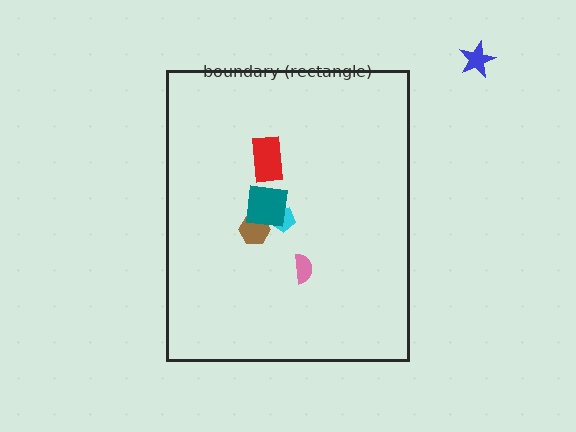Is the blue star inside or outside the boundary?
Outside.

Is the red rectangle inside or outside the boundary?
Inside.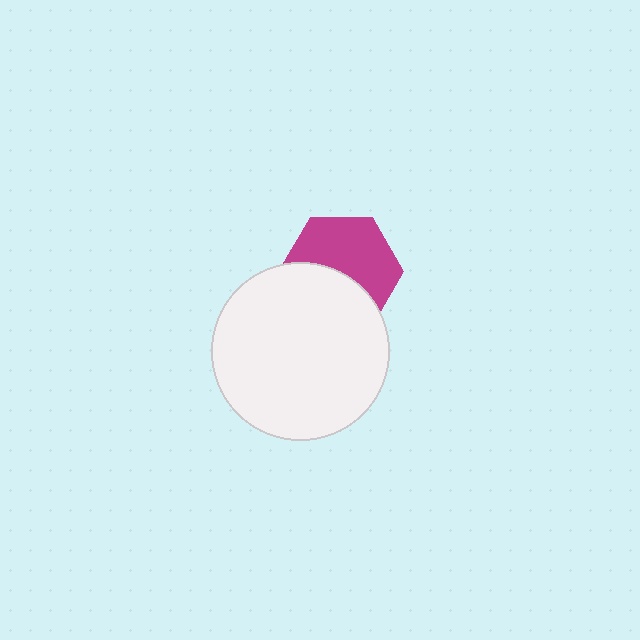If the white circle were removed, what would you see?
You would see the complete magenta hexagon.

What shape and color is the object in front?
The object in front is a white circle.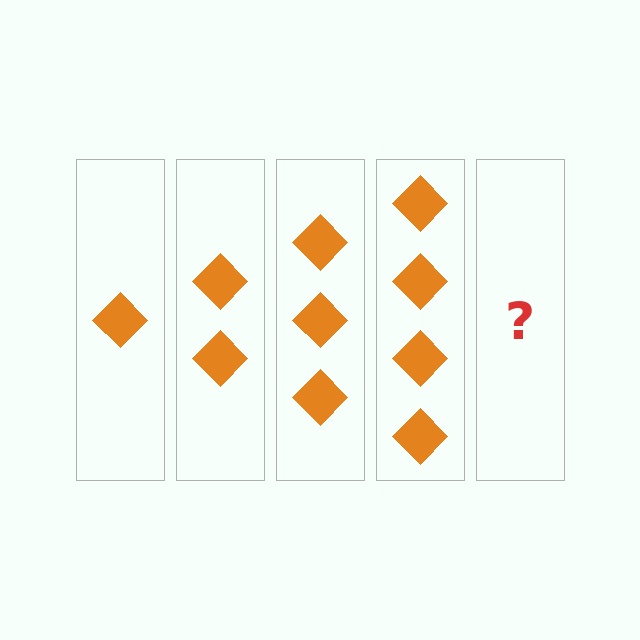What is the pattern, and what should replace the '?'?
The pattern is that each step adds one more diamond. The '?' should be 5 diamonds.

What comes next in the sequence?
The next element should be 5 diamonds.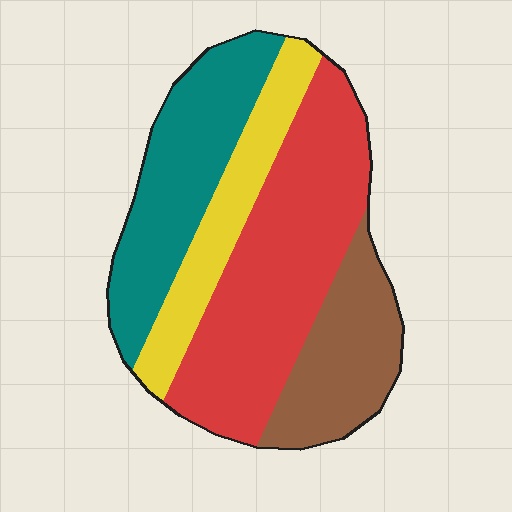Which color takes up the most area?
Red, at roughly 40%.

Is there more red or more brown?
Red.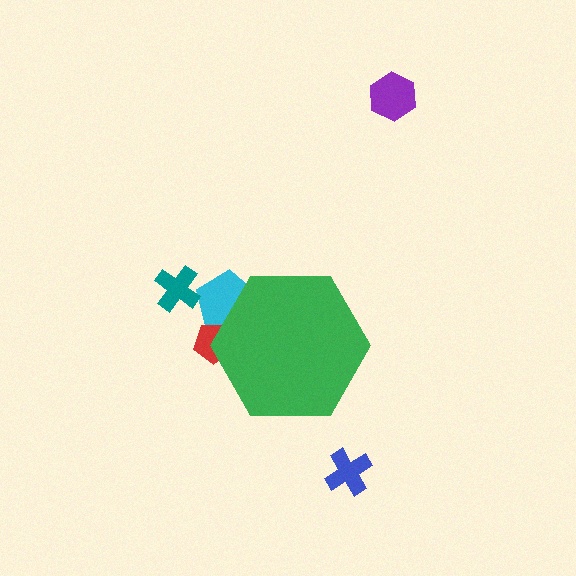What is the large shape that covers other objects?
A green hexagon.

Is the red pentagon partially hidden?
Yes, the red pentagon is partially hidden behind the green hexagon.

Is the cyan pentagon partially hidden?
Yes, the cyan pentagon is partially hidden behind the green hexagon.